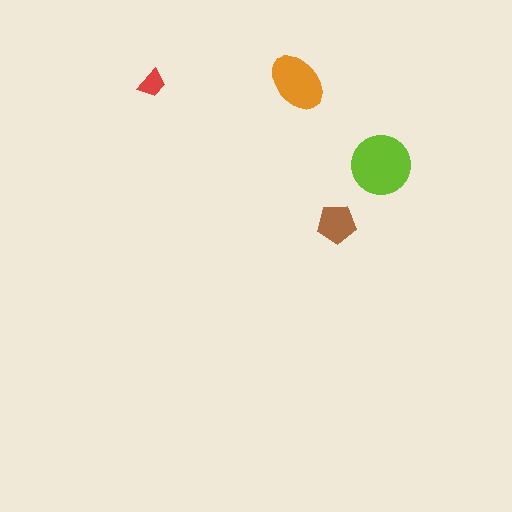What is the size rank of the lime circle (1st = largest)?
1st.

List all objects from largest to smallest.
The lime circle, the orange ellipse, the brown pentagon, the red trapezoid.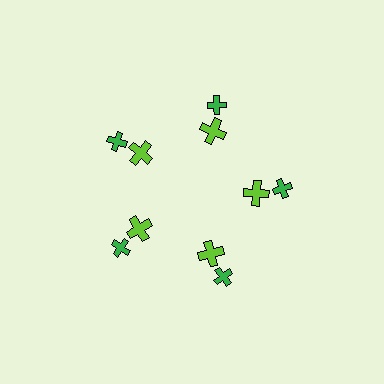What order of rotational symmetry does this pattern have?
This pattern has 5-fold rotational symmetry.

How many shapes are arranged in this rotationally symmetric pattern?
There are 10 shapes, arranged in 5 groups of 2.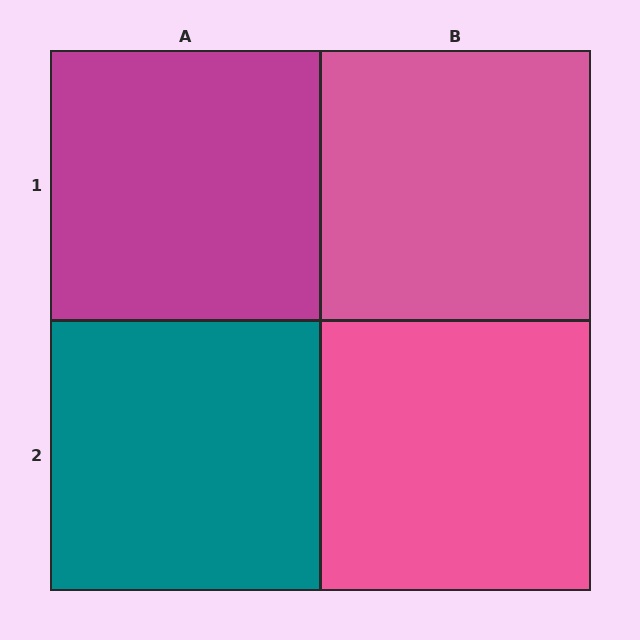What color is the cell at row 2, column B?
Pink.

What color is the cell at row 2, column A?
Teal.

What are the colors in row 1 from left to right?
Magenta, pink.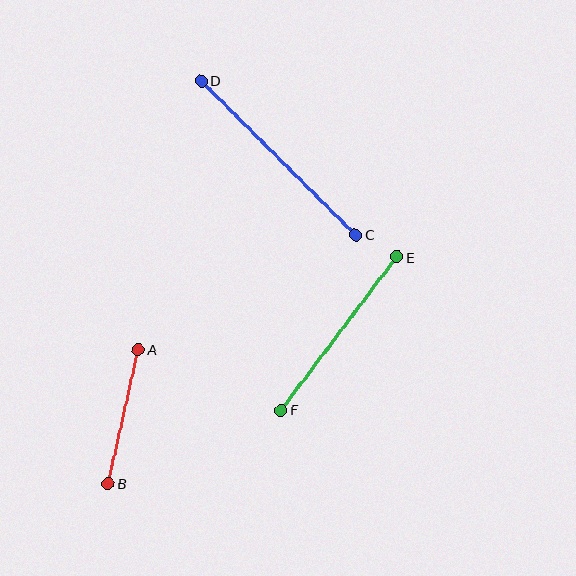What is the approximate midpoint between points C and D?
The midpoint is at approximately (279, 158) pixels.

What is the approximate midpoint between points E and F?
The midpoint is at approximately (339, 334) pixels.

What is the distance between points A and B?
The distance is approximately 137 pixels.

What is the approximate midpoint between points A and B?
The midpoint is at approximately (123, 417) pixels.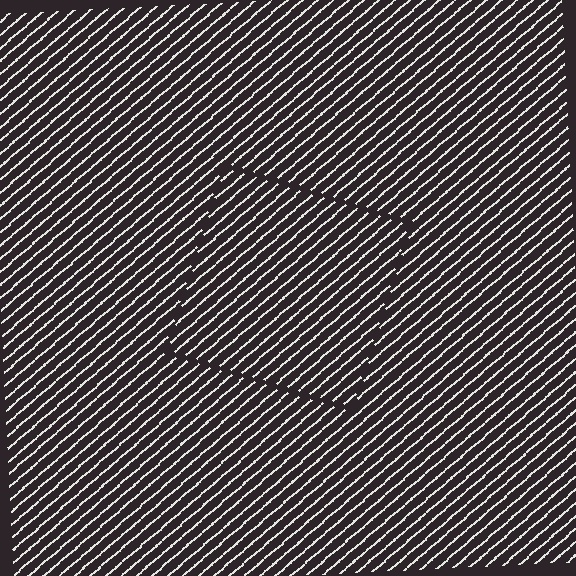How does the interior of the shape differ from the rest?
The interior of the shape contains the same grating, shifted by half a period — the contour is defined by the phase discontinuity where line-ends from the inner and outer gratings abut.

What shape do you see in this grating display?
An illusory square. The interior of the shape contains the same grating, shifted by half a period — the contour is defined by the phase discontinuity where line-ends from the inner and outer gratings abut.